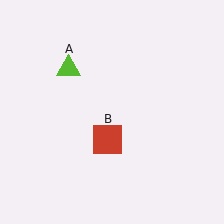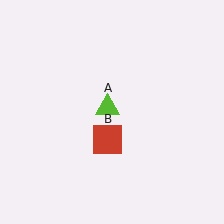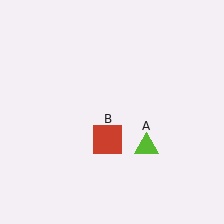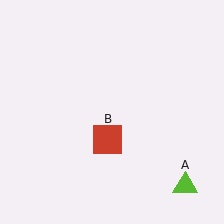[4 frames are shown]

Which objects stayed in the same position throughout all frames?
Red square (object B) remained stationary.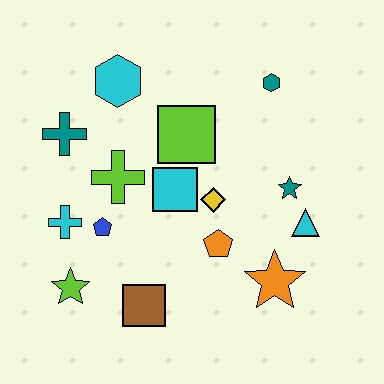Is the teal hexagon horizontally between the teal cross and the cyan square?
No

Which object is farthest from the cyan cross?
The teal hexagon is farthest from the cyan cross.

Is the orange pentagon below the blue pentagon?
Yes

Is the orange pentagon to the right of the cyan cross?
Yes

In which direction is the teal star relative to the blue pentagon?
The teal star is to the right of the blue pentagon.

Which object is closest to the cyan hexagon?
The teal cross is closest to the cyan hexagon.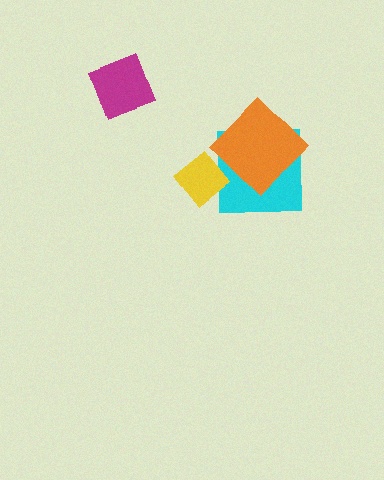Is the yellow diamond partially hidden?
No, no other shape covers it.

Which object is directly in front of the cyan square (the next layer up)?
The orange diamond is directly in front of the cyan square.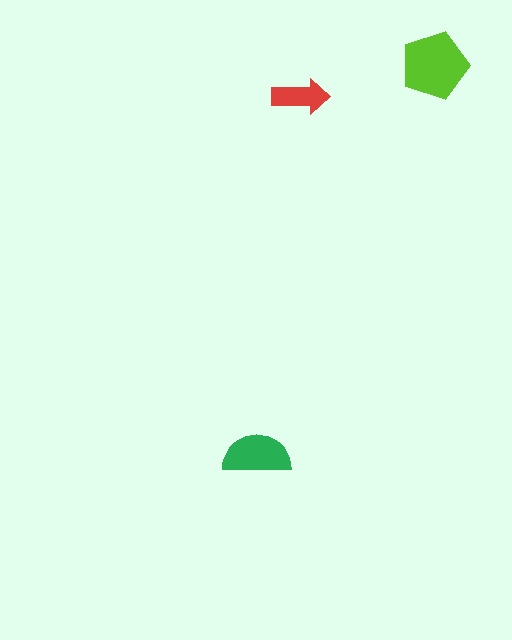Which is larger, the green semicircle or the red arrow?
The green semicircle.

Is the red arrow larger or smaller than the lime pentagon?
Smaller.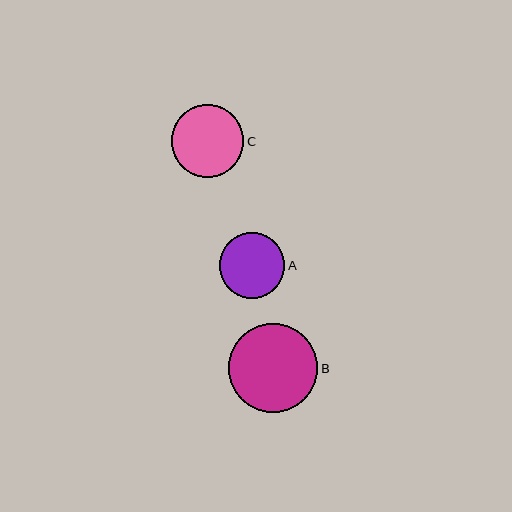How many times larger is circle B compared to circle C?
Circle B is approximately 1.2 times the size of circle C.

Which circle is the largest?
Circle B is the largest with a size of approximately 89 pixels.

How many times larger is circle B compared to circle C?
Circle B is approximately 1.2 times the size of circle C.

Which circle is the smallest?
Circle A is the smallest with a size of approximately 66 pixels.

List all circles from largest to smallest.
From largest to smallest: B, C, A.